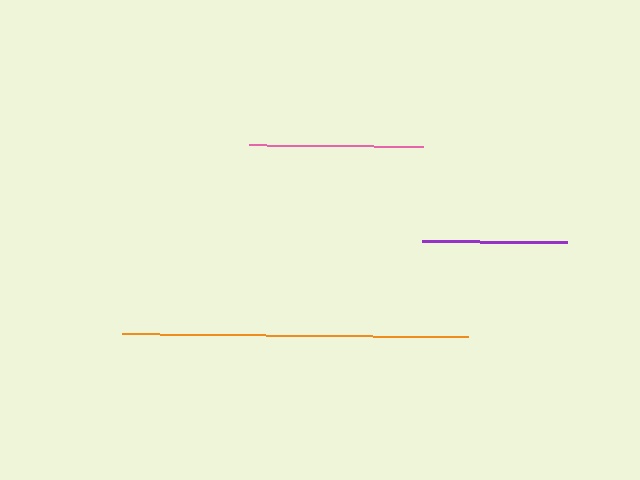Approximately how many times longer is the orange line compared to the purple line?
The orange line is approximately 2.4 times the length of the purple line.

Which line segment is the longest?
The orange line is the longest at approximately 347 pixels.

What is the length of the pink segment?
The pink segment is approximately 174 pixels long.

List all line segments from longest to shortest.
From longest to shortest: orange, pink, purple.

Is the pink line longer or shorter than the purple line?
The pink line is longer than the purple line.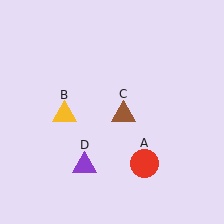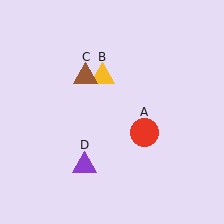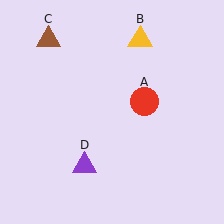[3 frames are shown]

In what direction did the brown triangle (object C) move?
The brown triangle (object C) moved up and to the left.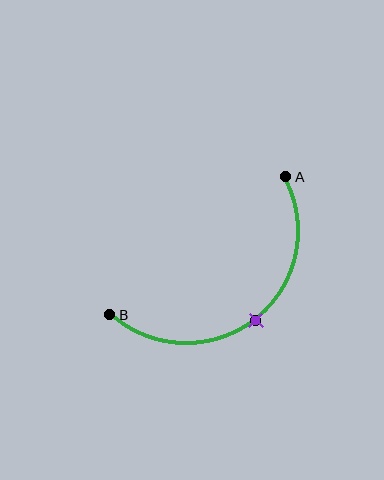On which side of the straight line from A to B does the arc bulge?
The arc bulges below and to the right of the straight line connecting A and B.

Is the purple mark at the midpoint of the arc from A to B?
Yes. The purple mark lies on the arc at equal arc-length from both A and B — it is the arc midpoint.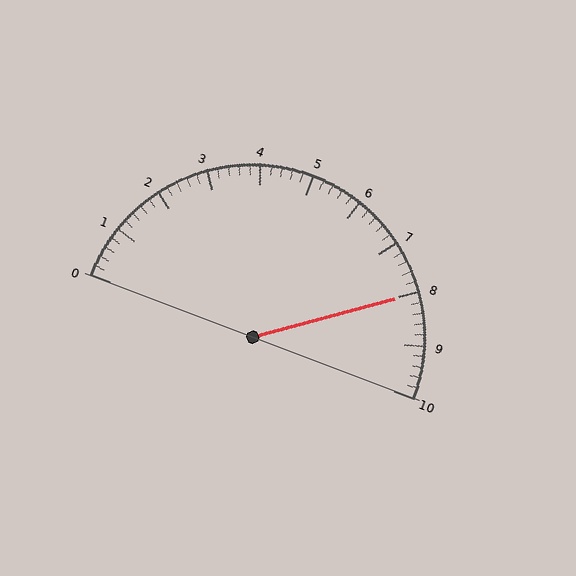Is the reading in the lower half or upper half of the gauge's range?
The reading is in the upper half of the range (0 to 10).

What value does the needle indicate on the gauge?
The needle indicates approximately 8.0.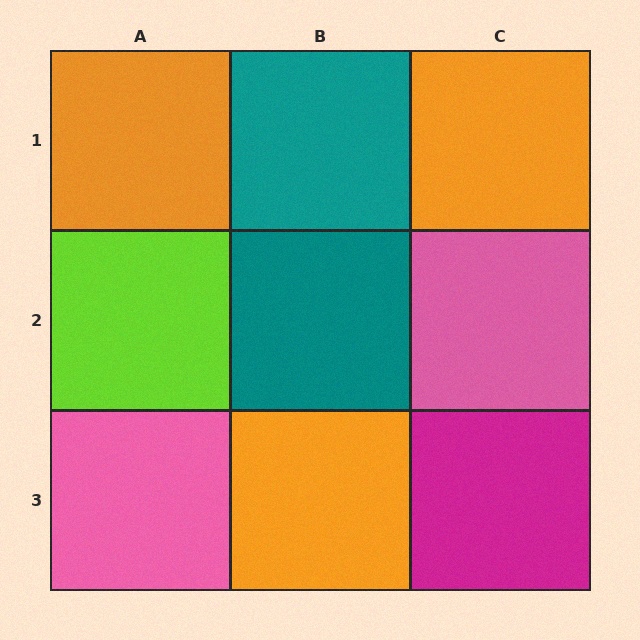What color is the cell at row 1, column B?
Teal.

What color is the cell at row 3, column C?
Magenta.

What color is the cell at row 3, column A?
Pink.